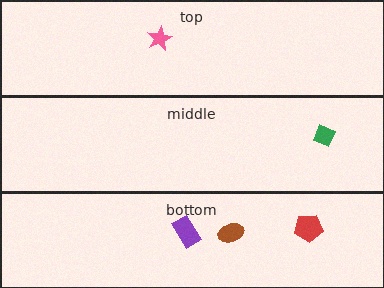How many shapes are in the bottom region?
3.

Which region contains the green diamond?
The middle region.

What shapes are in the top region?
The pink star.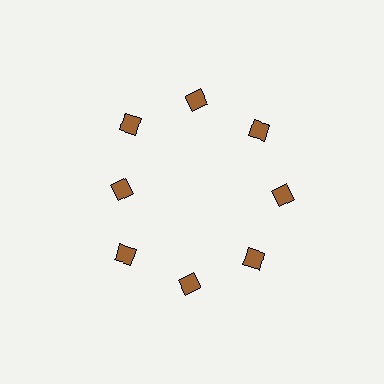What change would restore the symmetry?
The symmetry would be restored by moving it outward, back onto the ring so that all 8 diamonds sit at equal angles and equal distance from the center.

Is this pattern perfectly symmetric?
No. The 8 brown diamonds are arranged in a ring, but one element near the 9 o'clock position is pulled inward toward the center, breaking the 8-fold rotational symmetry.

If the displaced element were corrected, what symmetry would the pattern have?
It would have 8-fold rotational symmetry — the pattern would map onto itself every 45 degrees.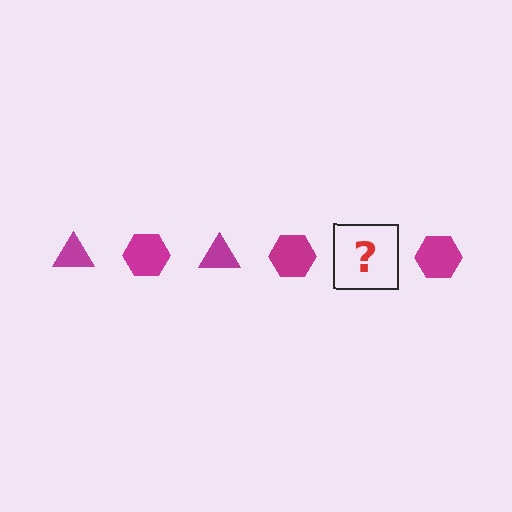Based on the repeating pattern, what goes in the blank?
The blank should be a magenta triangle.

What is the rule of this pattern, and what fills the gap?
The rule is that the pattern cycles through triangle, hexagon shapes in magenta. The gap should be filled with a magenta triangle.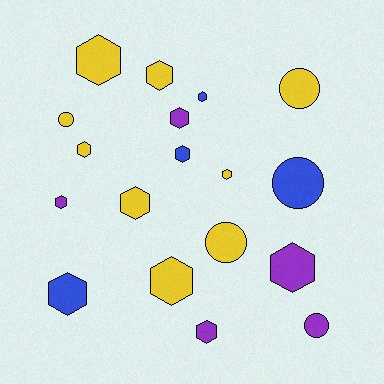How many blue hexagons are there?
There are 3 blue hexagons.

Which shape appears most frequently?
Hexagon, with 13 objects.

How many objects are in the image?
There are 18 objects.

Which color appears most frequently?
Yellow, with 9 objects.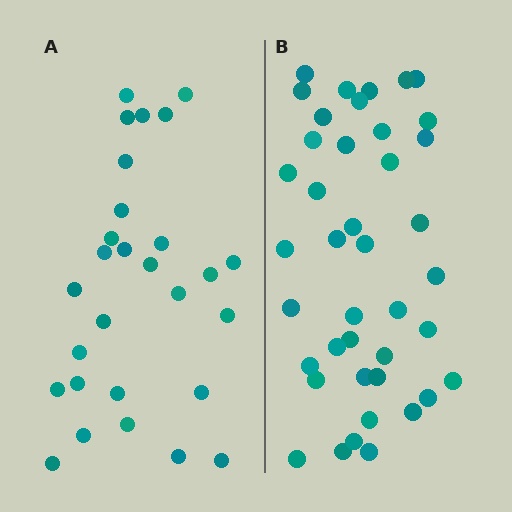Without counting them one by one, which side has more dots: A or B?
Region B (the right region) has more dots.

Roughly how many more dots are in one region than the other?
Region B has approximately 15 more dots than region A.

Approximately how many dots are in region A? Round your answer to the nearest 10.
About 30 dots. (The exact count is 28, which rounds to 30.)